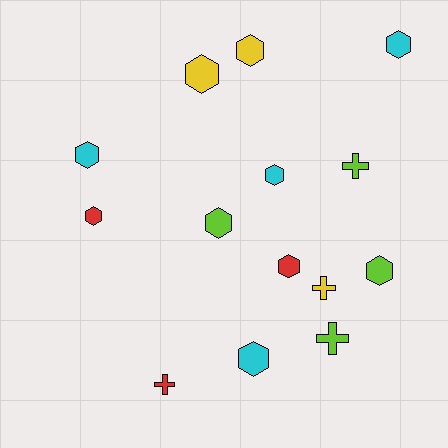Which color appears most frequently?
Cyan, with 4 objects.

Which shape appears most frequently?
Hexagon, with 10 objects.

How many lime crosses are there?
There are 2 lime crosses.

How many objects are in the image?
There are 14 objects.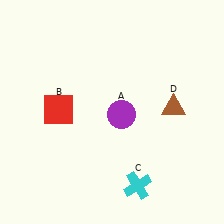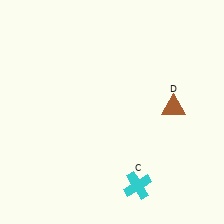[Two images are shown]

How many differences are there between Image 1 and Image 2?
There are 2 differences between the two images.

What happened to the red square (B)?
The red square (B) was removed in Image 2. It was in the top-left area of Image 1.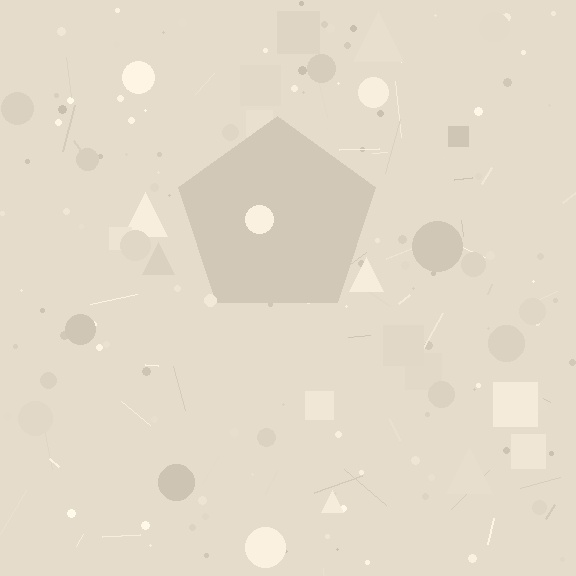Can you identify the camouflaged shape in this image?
The camouflaged shape is a pentagon.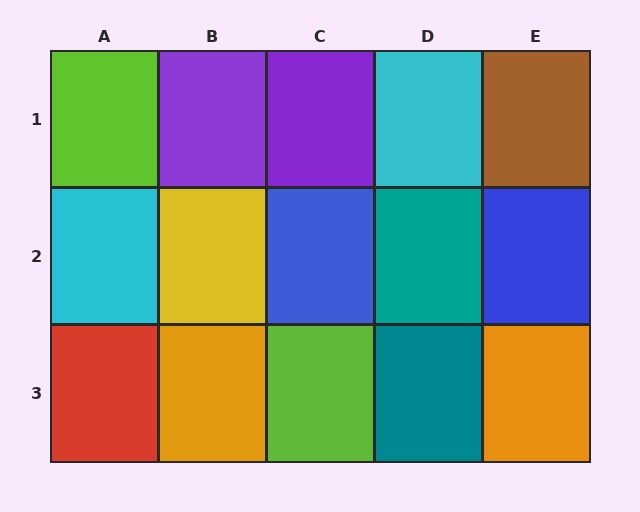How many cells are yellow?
1 cell is yellow.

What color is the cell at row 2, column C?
Blue.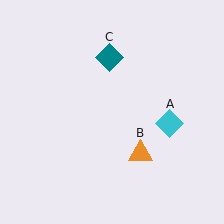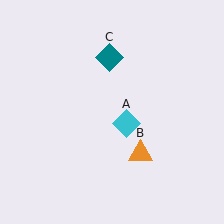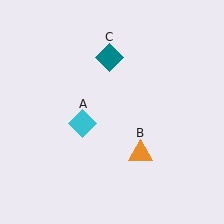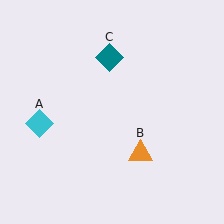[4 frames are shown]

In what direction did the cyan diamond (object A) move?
The cyan diamond (object A) moved left.